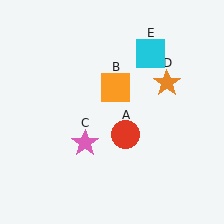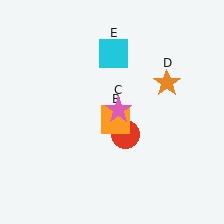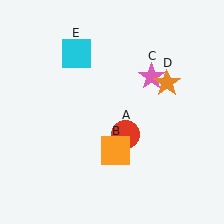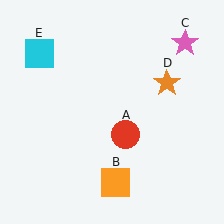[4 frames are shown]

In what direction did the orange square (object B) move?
The orange square (object B) moved down.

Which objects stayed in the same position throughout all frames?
Red circle (object A) and orange star (object D) remained stationary.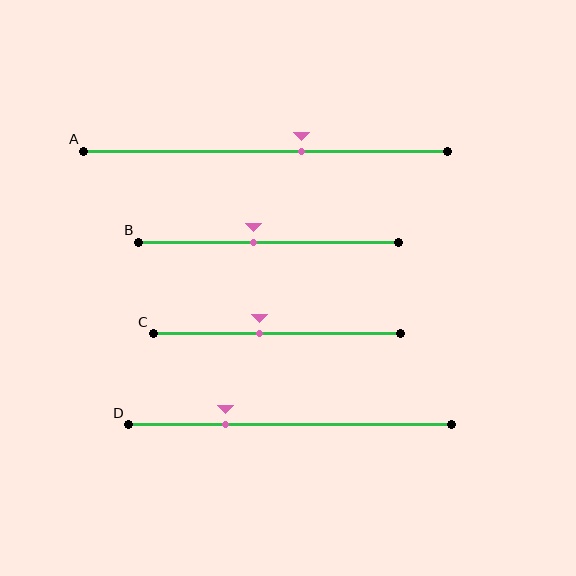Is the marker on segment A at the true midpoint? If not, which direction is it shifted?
No, the marker on segment A is shifted to the right by about 10% of the segment length.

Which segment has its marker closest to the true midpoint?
Segment B has its marker closest to the true midpoint.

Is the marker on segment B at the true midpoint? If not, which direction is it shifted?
No, the marker on segment B is shifted to the left by about 6% of the segment length.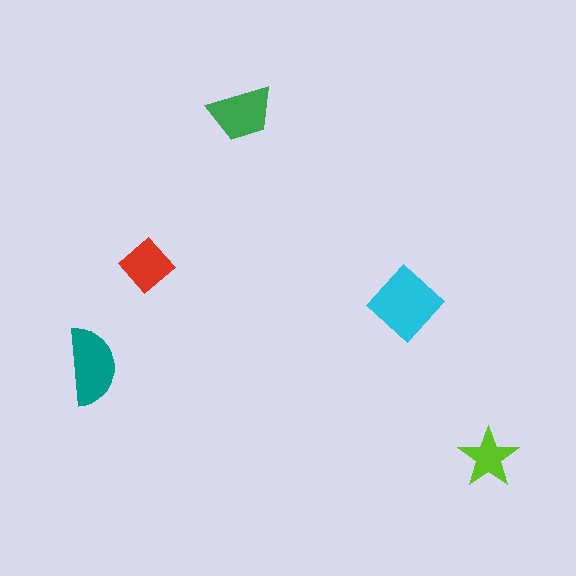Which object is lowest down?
The lime star is bottommost.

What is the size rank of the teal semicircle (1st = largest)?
2nd.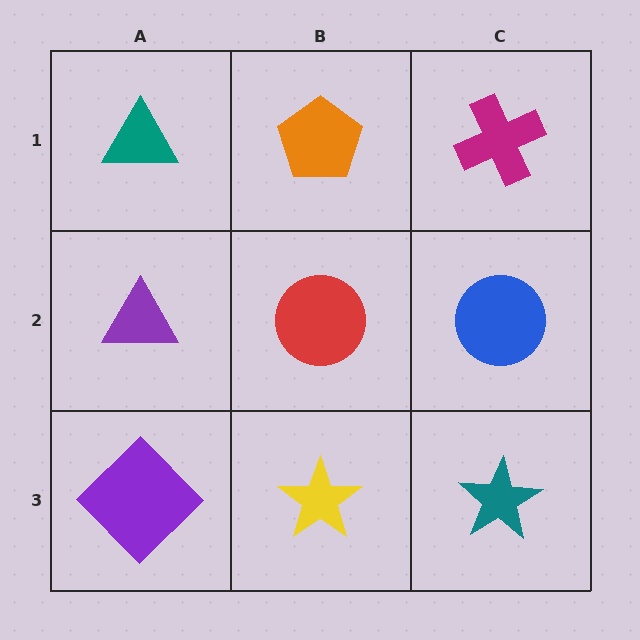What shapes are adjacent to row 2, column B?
An orange pentagon (row 1, column B), a yellow star (row 3, column B), a purple triangle (row 2, column A), a blue circle (row 2, column C).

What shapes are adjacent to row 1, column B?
A red circle (row 2, column B), a teal triangle (row 1, column A), a magenta cross (row 1, column C).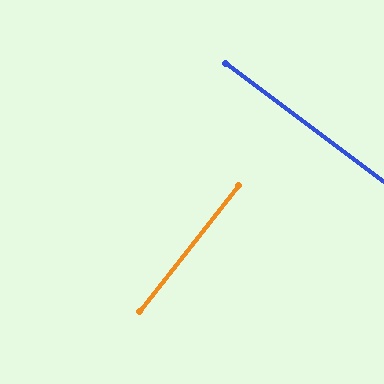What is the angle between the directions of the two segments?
Approximately 89 degrees.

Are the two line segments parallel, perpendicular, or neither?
Perpendicular — they meet at approximately 89°.